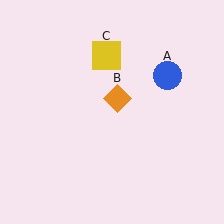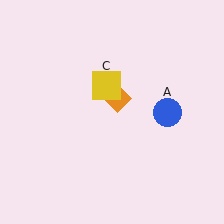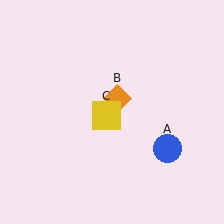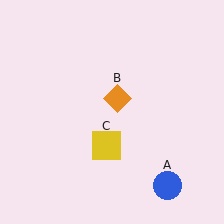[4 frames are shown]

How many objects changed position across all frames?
2 objects changed position: blue circle (object A), yellow square (object C).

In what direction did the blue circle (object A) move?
The blue circle (object A) moved down.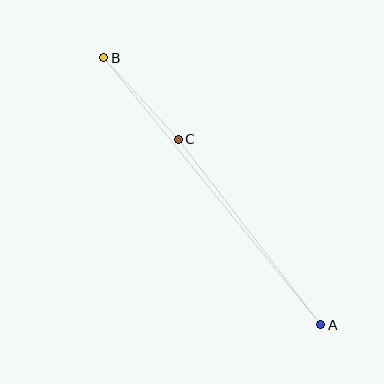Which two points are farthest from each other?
Points A and B are farthest from each other.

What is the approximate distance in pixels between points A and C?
The distance between A and C is approximately 234 pixels.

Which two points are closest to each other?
Points B and C are closest to each other.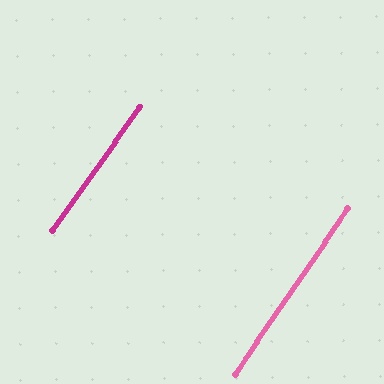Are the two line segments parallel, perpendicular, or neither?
Parallel — their directions differ by only 0.9°.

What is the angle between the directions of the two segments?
Approximately 1 degree.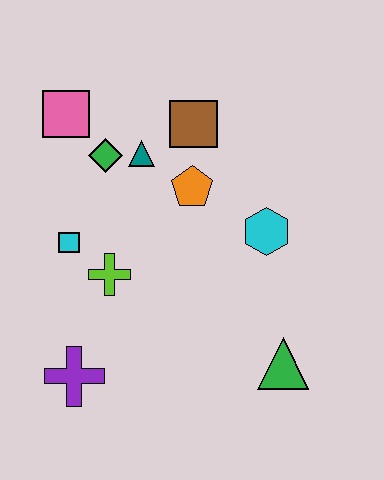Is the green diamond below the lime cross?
No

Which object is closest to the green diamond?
The teal triangle is closest to the green diamond.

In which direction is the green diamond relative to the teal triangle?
The green diamond is to the left of the teal triangle.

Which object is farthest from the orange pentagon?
The purple cross is farthest from the orange pentagon.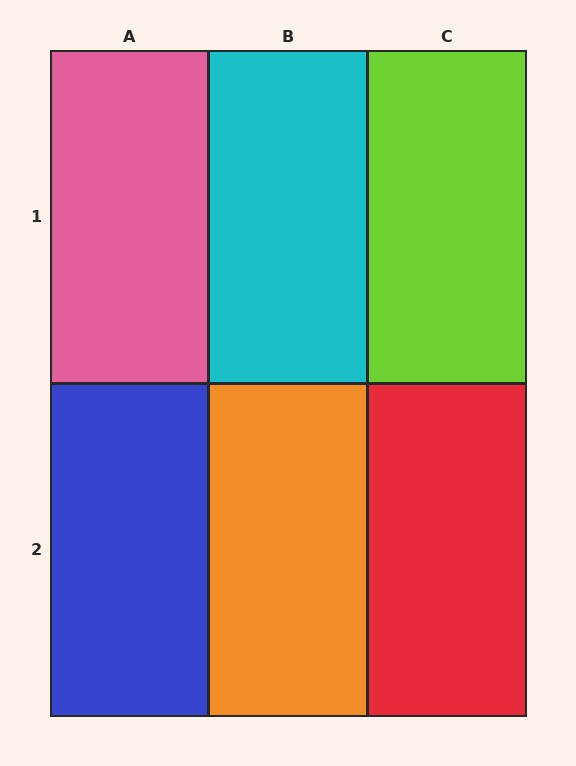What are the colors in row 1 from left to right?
Pink, cyan, lime.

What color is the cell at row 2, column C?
Red.